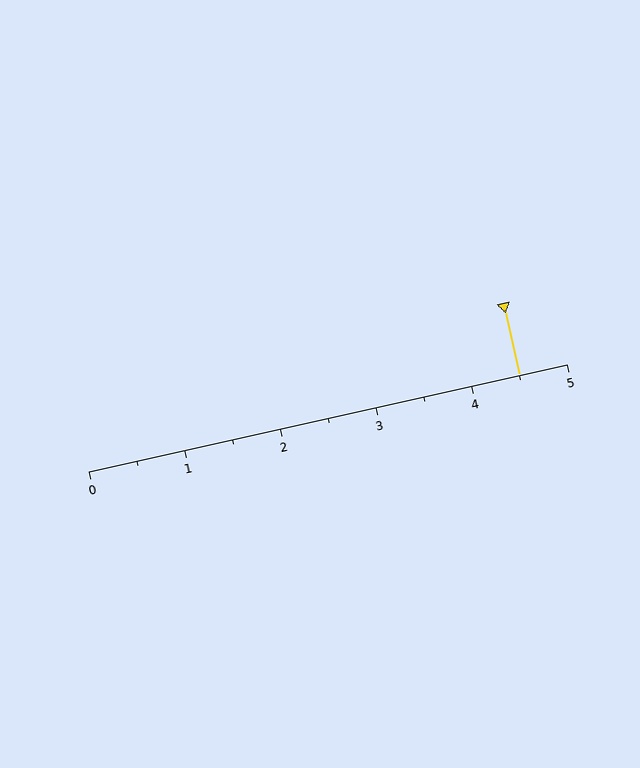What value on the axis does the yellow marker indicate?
The marker indicates approximately 4.5.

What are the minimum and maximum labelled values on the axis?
The axis runs from 0 to 5.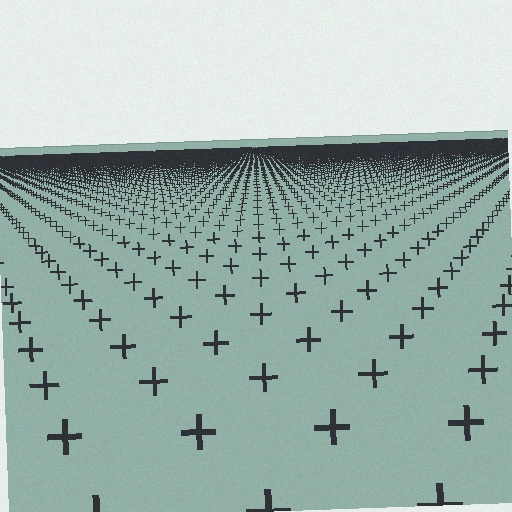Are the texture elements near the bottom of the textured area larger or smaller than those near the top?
Larger. Near the bottom, elements are closer to the viewer and appear at a bigger on-screen size.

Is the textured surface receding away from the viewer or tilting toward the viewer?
The surface is receding away from the viewer. Texture elements get smaller and denser toward the top.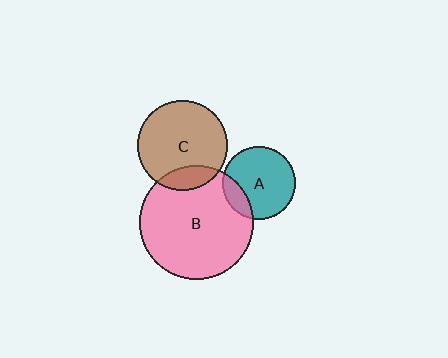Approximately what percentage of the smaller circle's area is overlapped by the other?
Approximately 15%.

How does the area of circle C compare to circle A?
Approximately 1.5 times.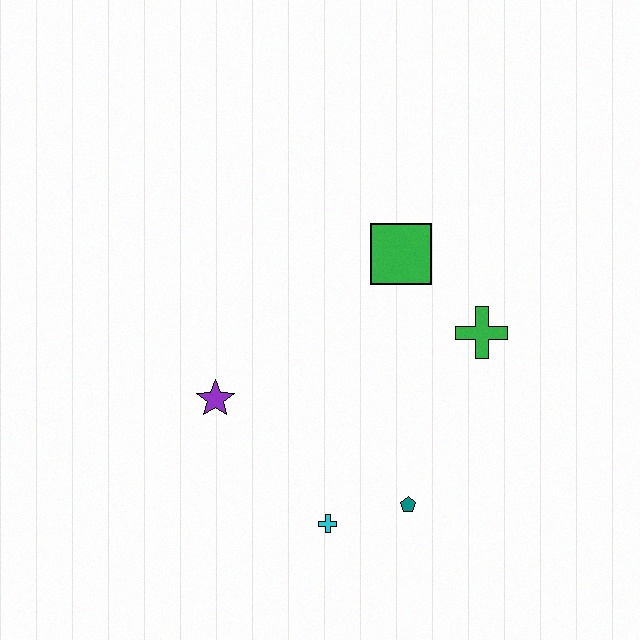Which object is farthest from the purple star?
The green cross is farthest from the purple star.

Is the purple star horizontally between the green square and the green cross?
No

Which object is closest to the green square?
The green cross is closest to the green square.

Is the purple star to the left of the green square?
Yes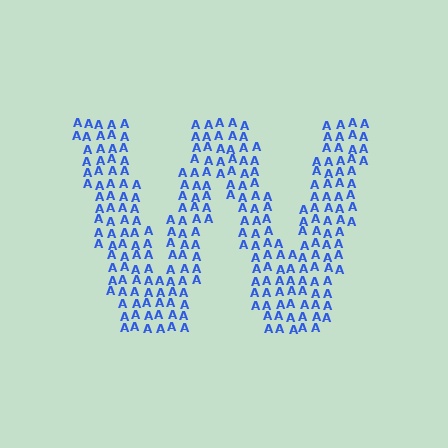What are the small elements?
The small elements are letter A's.